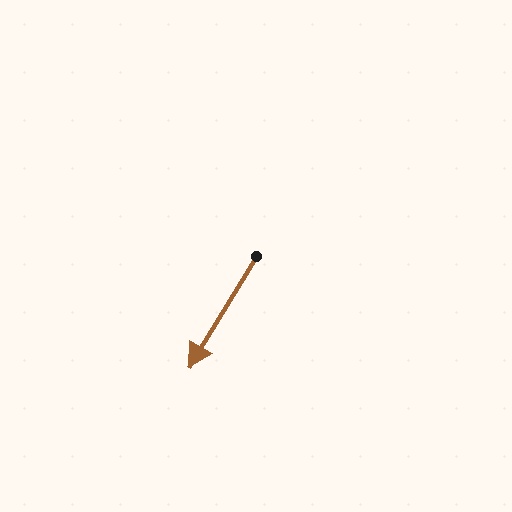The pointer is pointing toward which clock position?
Roughly 7 o'clock.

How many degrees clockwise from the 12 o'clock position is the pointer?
Approximately 211 degrees.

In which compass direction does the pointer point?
Southwest.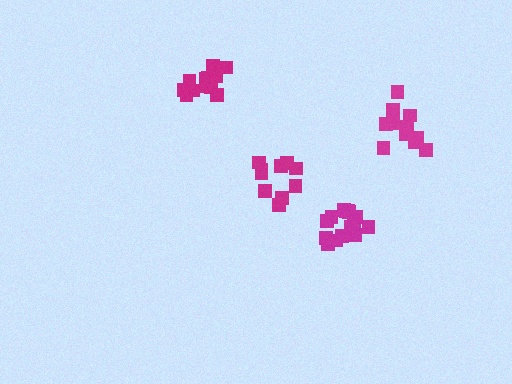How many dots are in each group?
Group 1: 12 dots, Group 2: 10 dots, Group 3: 15 dots, Group 4: 13 dots (50 total).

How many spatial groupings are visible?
There are 4 spatial groupings.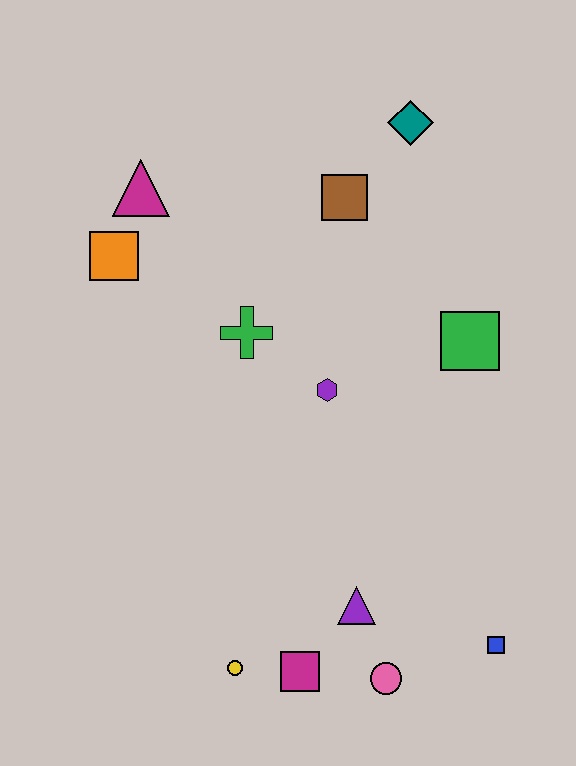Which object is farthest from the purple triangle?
The teal diamond is farthest from the purple triangle.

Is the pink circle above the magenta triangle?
No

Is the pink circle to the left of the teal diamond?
Yes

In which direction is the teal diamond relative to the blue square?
The teal diamond is above the blue square.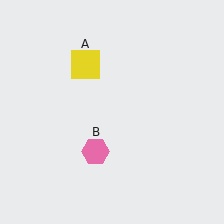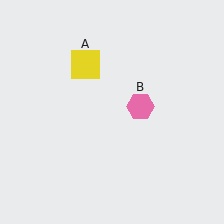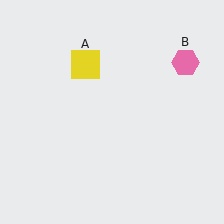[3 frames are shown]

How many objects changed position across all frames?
1 object changed position: pink hexagon (object B).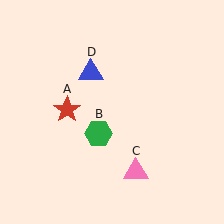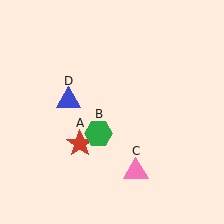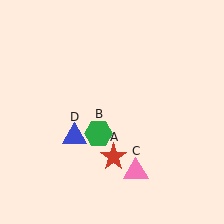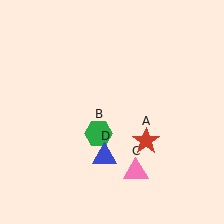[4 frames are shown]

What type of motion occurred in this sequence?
The red star (object A), blue triangle (object D) rotated counterclockwise around the center of the scene.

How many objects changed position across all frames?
2 objects changed position: red star (object A), blue triangle (object D).